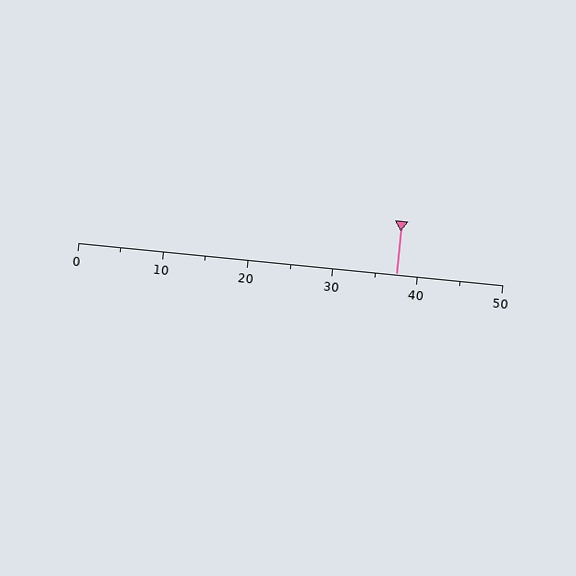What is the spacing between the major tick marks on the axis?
The major ticks are spaced 10 apart.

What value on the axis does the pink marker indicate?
The marker indicates approximately 37.5.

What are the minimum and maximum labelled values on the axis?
The axis runs from 0 to 50.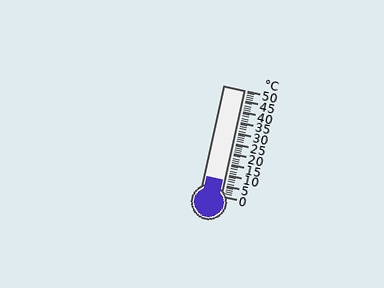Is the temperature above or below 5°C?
The temperature is above 5°C.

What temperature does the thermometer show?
The thermometer shows approximately 7°C.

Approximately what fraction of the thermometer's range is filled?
The thermometer is filled to approximately 15% of its range.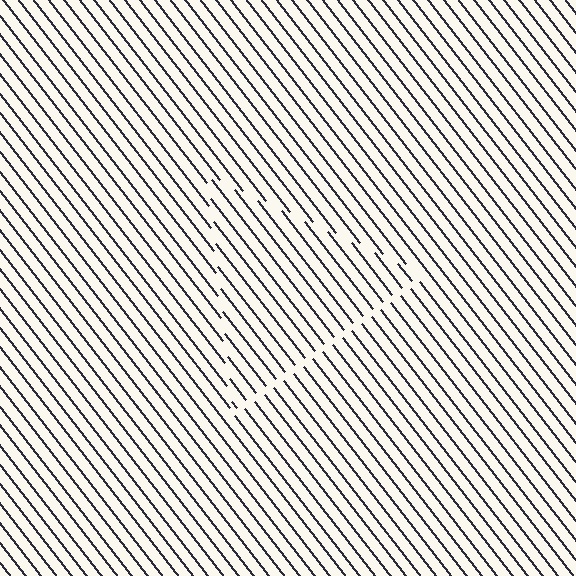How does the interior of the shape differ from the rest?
The interior of the shape contains the same grating, shifted by half a period — the contour is defined by the phase discontinuity where line-ends from the inner and outer gratings abut.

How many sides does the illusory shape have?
3 sides — the line-ends trace a triangle.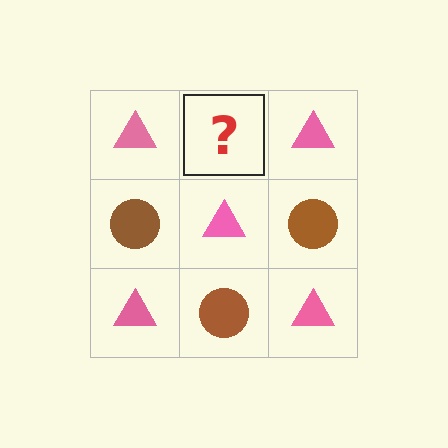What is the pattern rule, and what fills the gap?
The rule is that it alternates pink triangle and brown circle in a checkerboard pattern. The gap should be filled with a brown circle.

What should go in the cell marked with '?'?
The missing cell should contain a brown circle.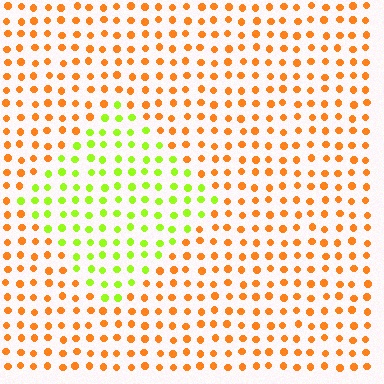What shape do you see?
I see a diamond.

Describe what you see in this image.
The image is filled with small orange elements in a uniform arrangement. A diamond-shaped region is visible where the elements are tinted to a slightly different hue, forming a subtle color boundary.